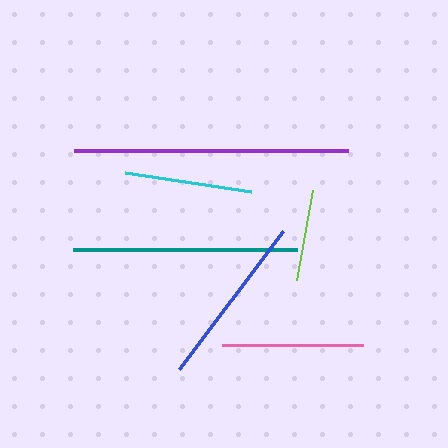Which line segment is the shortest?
The lime line is the shortest at approximately 92 pixels.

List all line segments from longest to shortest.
From longest to shortest: purple, teal, blue, pink, cyan, lime.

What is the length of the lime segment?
The lime segment is approximately 92 pixels long.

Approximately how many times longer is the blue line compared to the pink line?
The blue line is approximately 1.2 times the length of the pink line.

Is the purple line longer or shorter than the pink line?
The purple line is longer than the pink line.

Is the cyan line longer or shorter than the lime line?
The cyan line is longer than the lime line.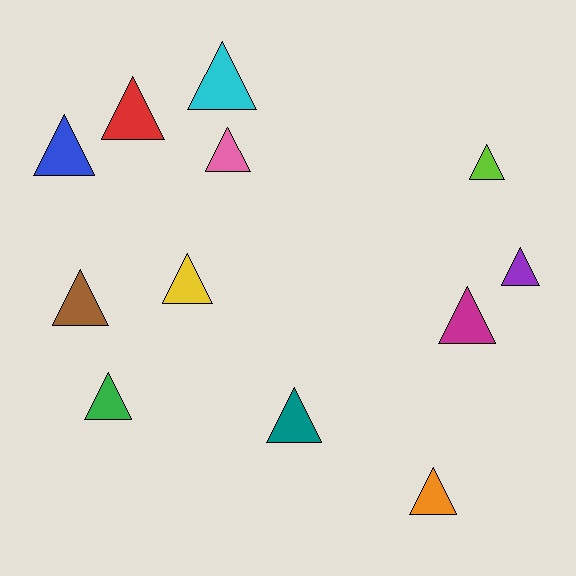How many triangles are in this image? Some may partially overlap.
There are 12 triangles.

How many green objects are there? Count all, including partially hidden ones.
There is 1 green object.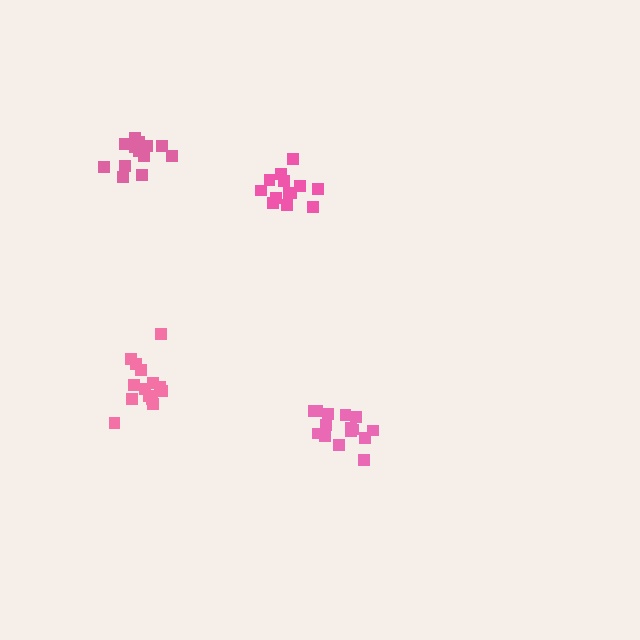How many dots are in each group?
Group 1: 14 dots, Group 2: 15 dots, Group 3: 13 dots, Group 4: 14 dots (56 total).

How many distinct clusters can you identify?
There are 4 distinct clusters.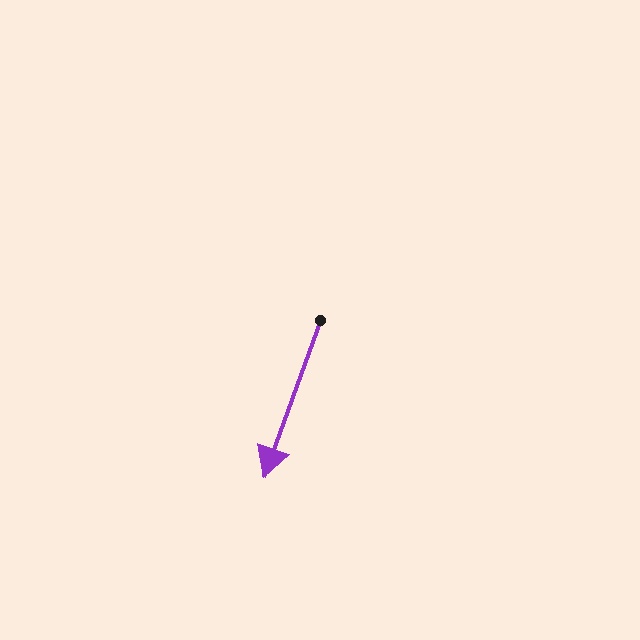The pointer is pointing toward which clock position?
Roughly 7 o'clock.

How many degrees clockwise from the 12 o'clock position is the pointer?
Approximately 200 degrees.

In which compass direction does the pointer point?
South.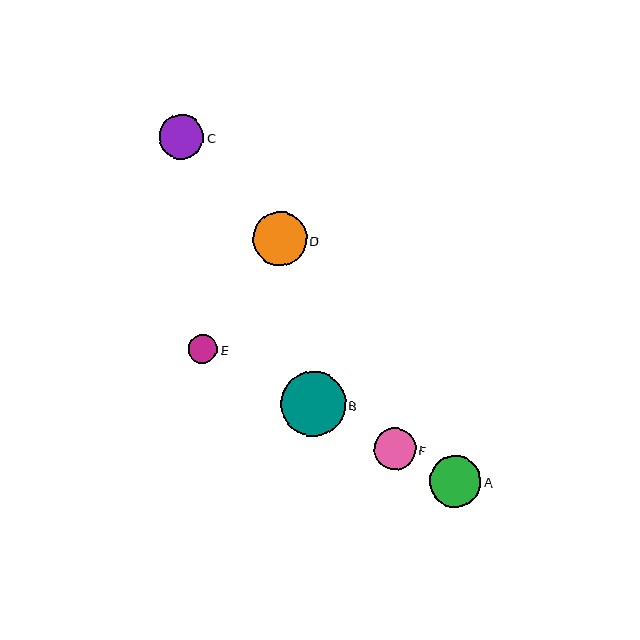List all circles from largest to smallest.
From largest to smallest: B, D, A, C, F, E.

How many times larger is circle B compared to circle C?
Circle B is approximately 1.4 times the size of circle C.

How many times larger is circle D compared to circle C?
Circle D is approximately 1.2 times the size of circle C.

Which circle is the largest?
Circle B is the largest with a size of approximately 65 pixels.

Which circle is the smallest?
Circle E is the smallest with a size of approximately 29 pixels.